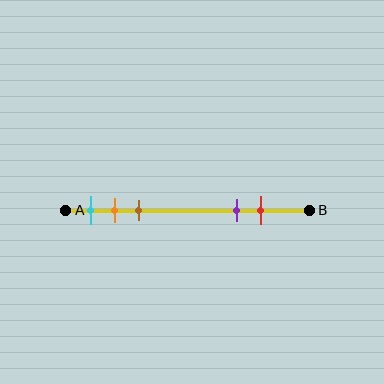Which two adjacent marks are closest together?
The orange and brown marks are the closest adjacent pair.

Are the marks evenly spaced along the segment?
No, the marks are not evenly spaced.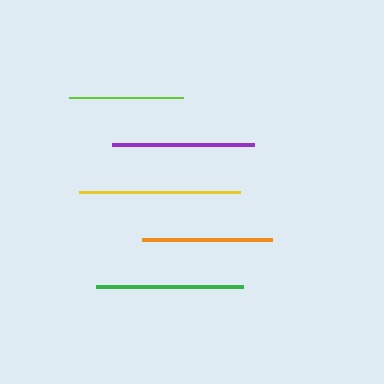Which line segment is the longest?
The yellow line is the longest at approximately 161 pixels.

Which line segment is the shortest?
The lime line is the shortest at approximately 114 pixels.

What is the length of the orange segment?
The orange segment is approximately 130 pixels long.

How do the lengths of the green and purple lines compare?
The green and purple lines are approximately the same length.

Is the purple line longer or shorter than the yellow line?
The yellow line is longer than the purple line.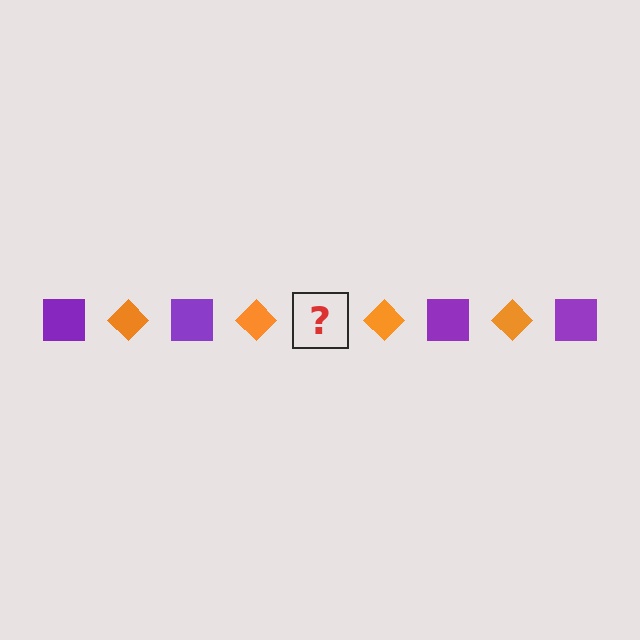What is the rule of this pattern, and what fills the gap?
The rule is that the pattern alternates between purple square and orange diamond. The gap should be filled with a purple square.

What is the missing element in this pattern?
The missing element is a purple square.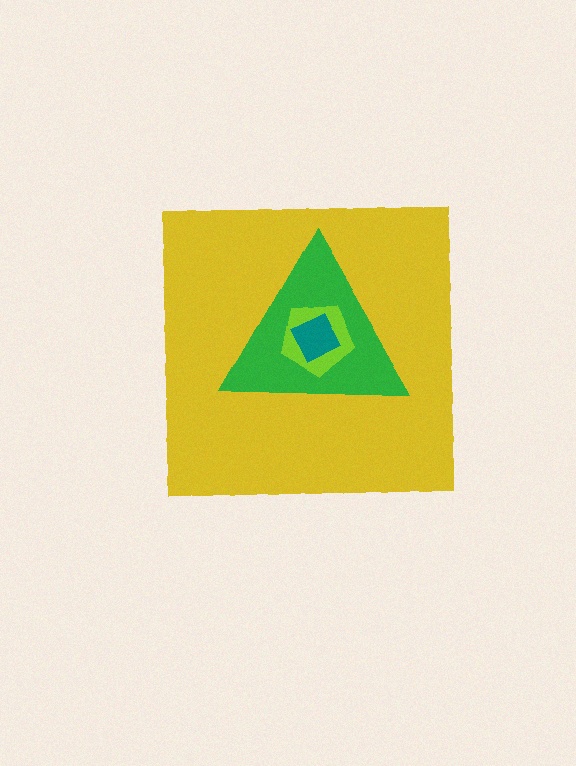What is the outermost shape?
The yellow square.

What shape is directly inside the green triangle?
The lime pentagon.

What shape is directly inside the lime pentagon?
The teal square.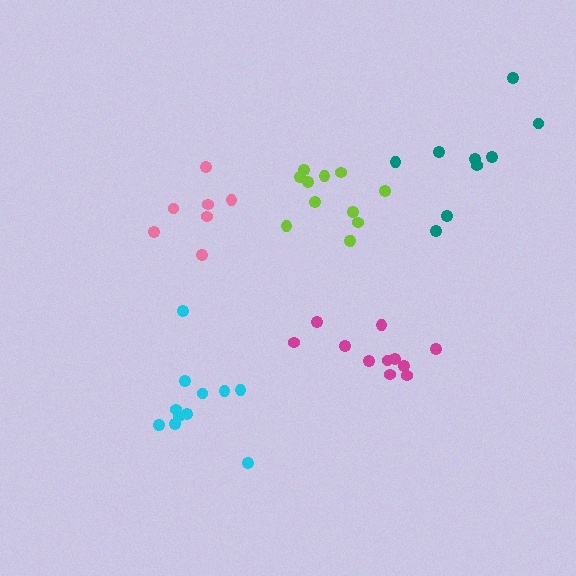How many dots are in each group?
Group 1: 12 dots, Group 2: 11 dots, Group 3: 7 dots, Group 4: 11 dots, Group 5: 9 dots (50 total).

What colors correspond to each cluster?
The clusters are colored: lime, cyan, pink, magenta, teal.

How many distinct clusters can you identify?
There are 5 distinct clusters.